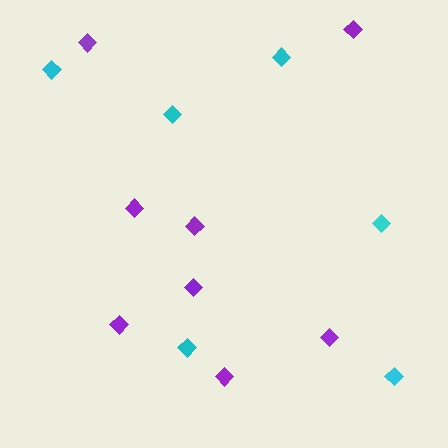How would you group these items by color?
There are 2 groups: one group of purple diamonds (8) and one group of cyan diamonds (6).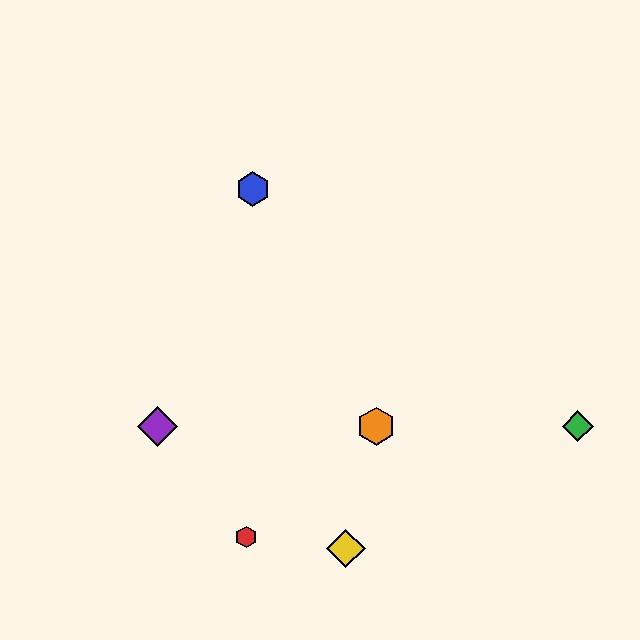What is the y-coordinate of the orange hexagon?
The orange hexagon is at y≈426.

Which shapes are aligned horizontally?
The green diamond, the purple diamond, the orange hexagon are aligned horizontally.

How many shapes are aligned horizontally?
3 shapes (the green diamond, the purple diamond, the orange hexagon) are aligned horizontally.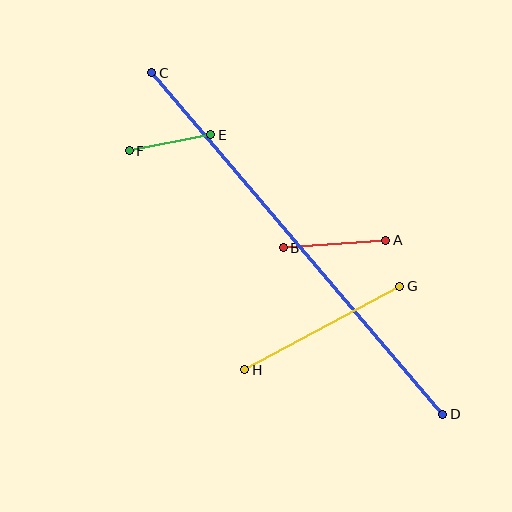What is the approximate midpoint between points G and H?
The midpoint is at approximately (322, 328) pixels.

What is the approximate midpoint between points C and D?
The midpoint is at approximately (297, 243) pixels.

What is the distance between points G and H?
The distance is approximately 176 pixels.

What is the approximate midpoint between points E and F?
The midpoint is at approximately (170, 143) pixels.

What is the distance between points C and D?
The distance is approximately 449 pixels.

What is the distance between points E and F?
The distance is approximately 83 pixels.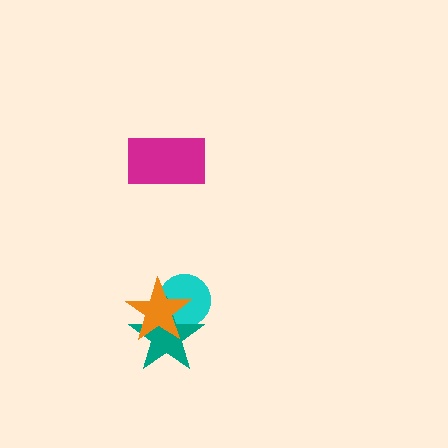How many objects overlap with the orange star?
2 objects overlap with the orange star.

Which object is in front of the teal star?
The orange star is in front of the teal star.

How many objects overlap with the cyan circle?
2 objects overlap with the cyan circle.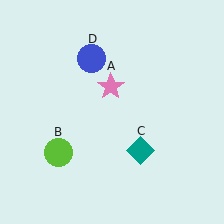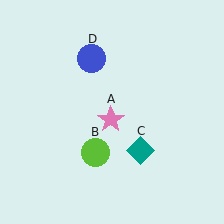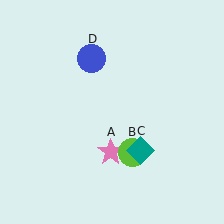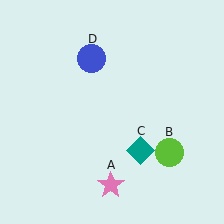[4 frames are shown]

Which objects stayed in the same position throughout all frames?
Teal diamond (object C) and blue circle (object D) remained stationary.